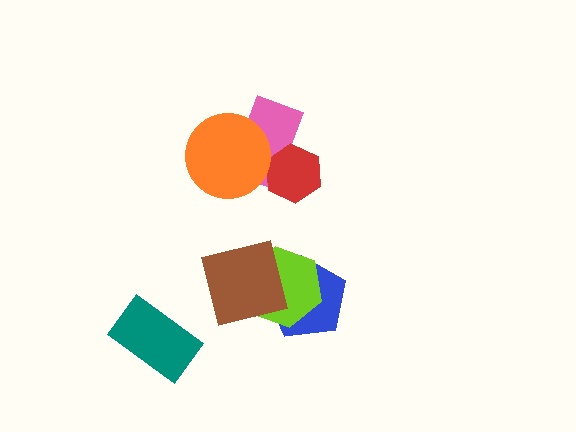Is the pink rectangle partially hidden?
Yes, it is partially covered by another shape.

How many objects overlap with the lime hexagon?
2 objects overlap with the lime hexagon.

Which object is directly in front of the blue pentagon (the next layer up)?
The lime hexagon is directly in front of the blue pentagon.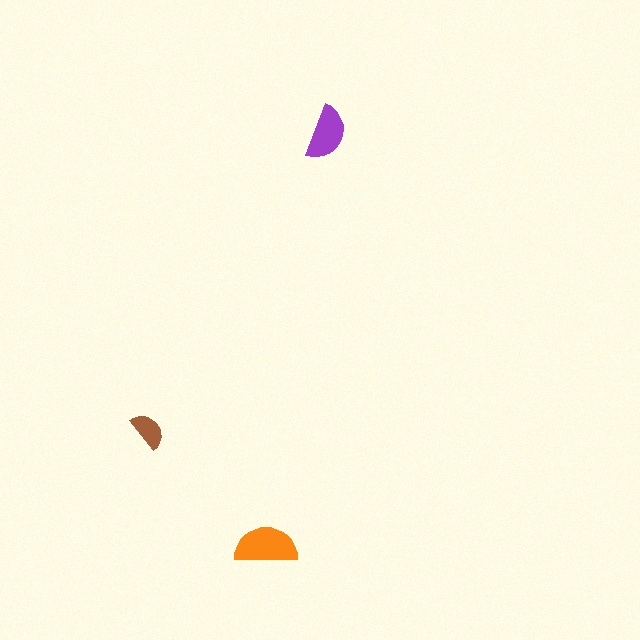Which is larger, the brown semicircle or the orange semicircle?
The orange one.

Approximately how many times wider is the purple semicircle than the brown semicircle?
About 1.5 times wider.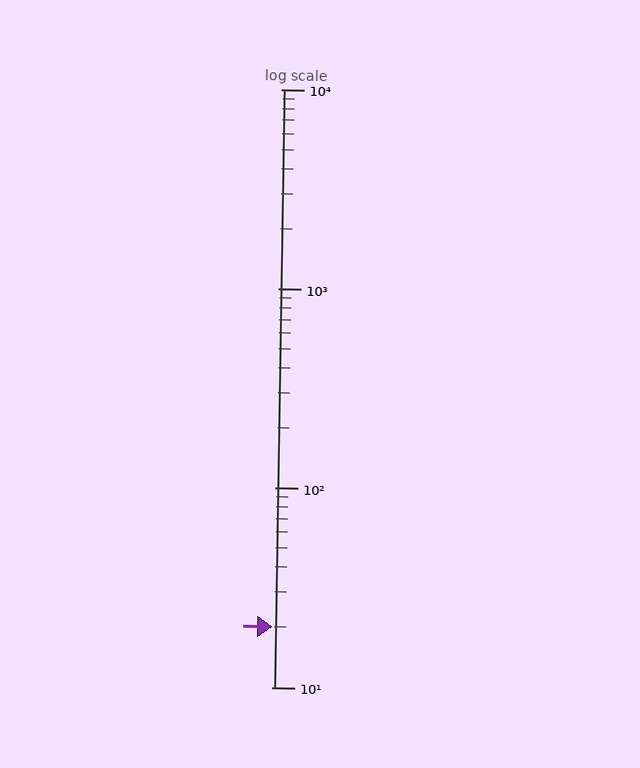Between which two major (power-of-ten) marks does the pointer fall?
The pointer is between 10 and 100.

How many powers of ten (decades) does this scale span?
The scale spans 3 decades, from 10 to 10000.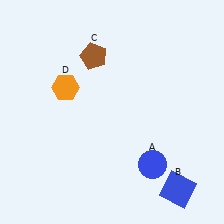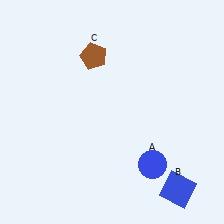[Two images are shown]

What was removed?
The orange hexagon (D) was removed in Image 2.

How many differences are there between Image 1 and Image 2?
There is 1 difference between the two images.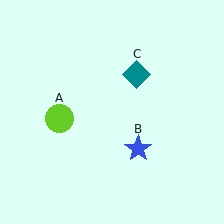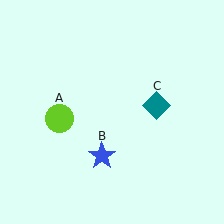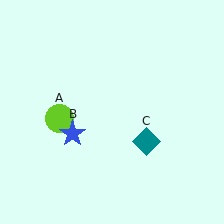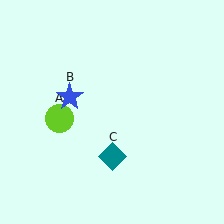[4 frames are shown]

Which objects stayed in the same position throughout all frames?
Lime circle (object A) remained stationary.